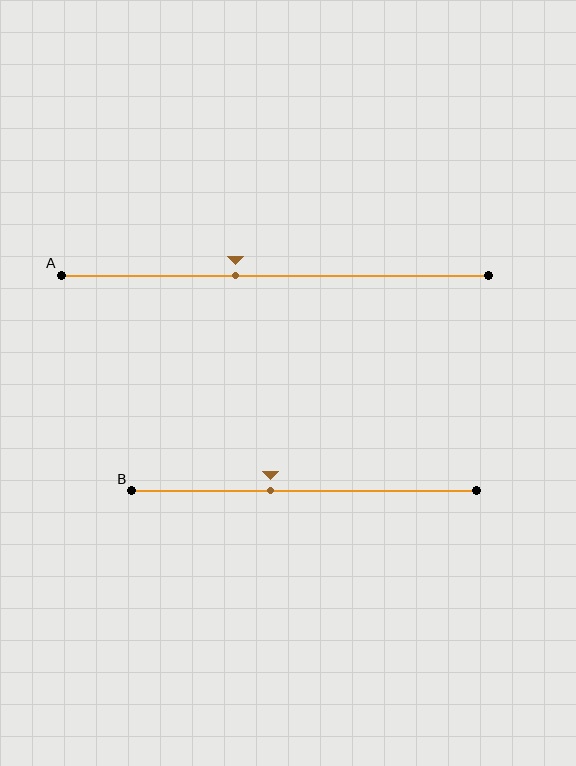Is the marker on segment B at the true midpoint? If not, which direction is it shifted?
No, the marker on segment B is shifted to the left by about 10% of the segment length.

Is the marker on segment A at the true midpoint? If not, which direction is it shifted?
No, the marker on segment A is shifted to the left by about 9% of the segment length.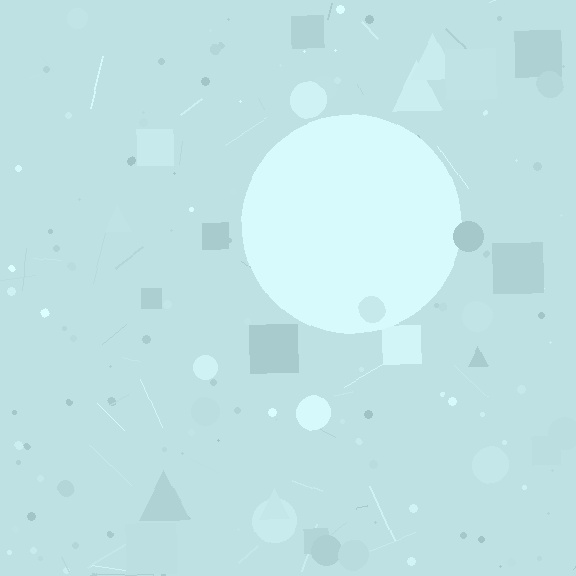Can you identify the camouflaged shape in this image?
The camouflaged shape is a circle.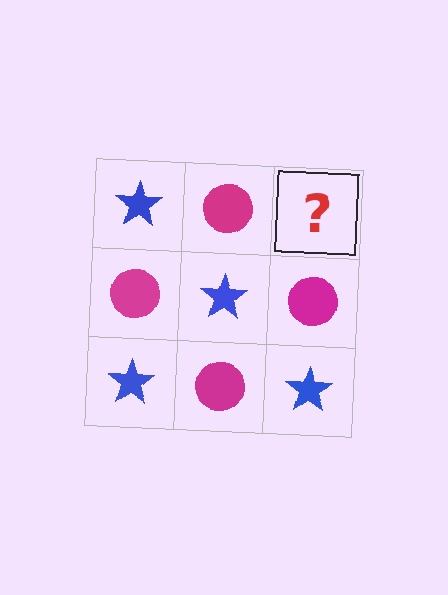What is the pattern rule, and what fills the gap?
The rule is that it alternates blue star and magenta circle in a checkerboard pattern. The gap should be filled with a blue star.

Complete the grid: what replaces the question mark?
The question mark should be replaced with a blue star.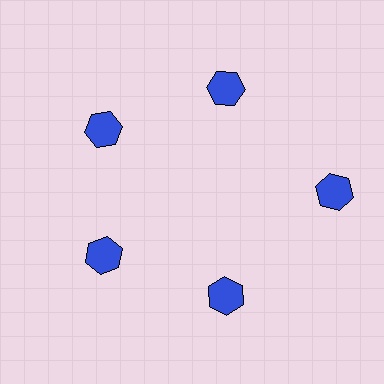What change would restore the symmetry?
The symmetry would be restored by moving it inward, back onto the ring so that all 5 hexagons sit at equal angles and equal distance from the center.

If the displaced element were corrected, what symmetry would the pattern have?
It would have 5-fold rotational symmetry — the pattern would map onto itself every 72 degrees.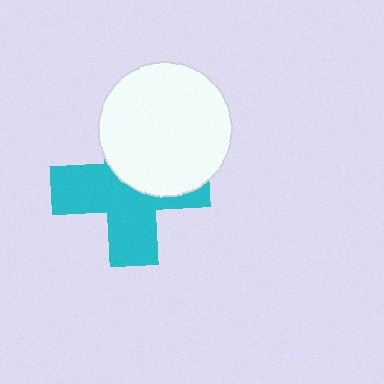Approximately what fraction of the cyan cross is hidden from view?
Roughly 43% of the cyan cross is hidden behind the white circle.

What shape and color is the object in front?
The object in front is a white circle.